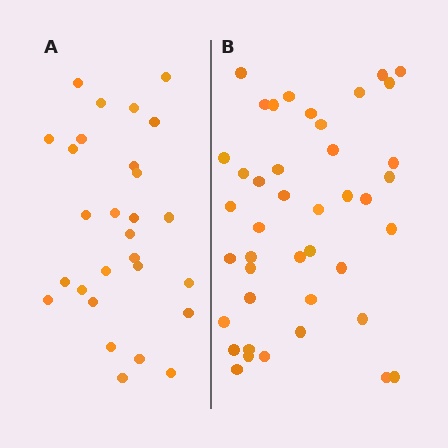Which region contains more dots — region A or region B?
Region B (the right region) has more dots.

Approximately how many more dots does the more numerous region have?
Region B has approximately 15 more dots than region A.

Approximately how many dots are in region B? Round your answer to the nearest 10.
About 40 dots. (The exact count is 42, which rounds to 40.)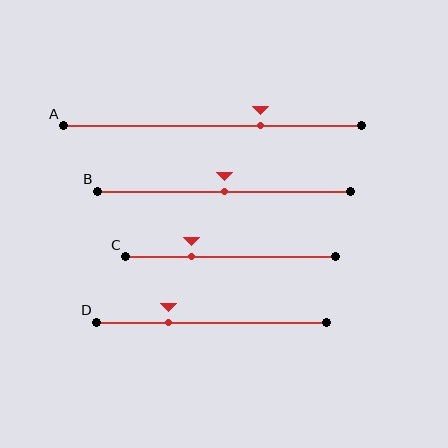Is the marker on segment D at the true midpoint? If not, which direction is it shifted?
No, the marker on segment D is shifted to the left by about 19% of the segment length.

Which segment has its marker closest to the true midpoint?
Segment B has its marker closest to the true midpoint.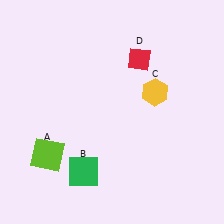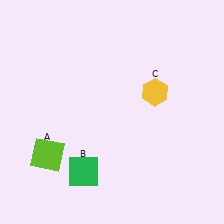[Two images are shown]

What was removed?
The red diamond (D) was removed in Image 2.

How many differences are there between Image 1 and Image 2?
There is 1 difference between the two images.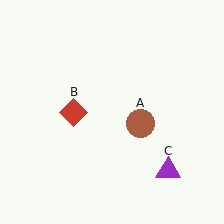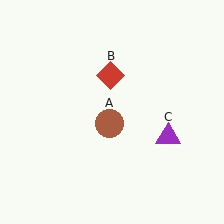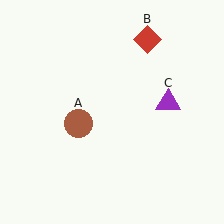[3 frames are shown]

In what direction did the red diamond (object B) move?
The red diamond (object B) moved up and to the right.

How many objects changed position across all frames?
3 objects changed position: brown circle (object A), red diamond (object B), purple triangle (object C).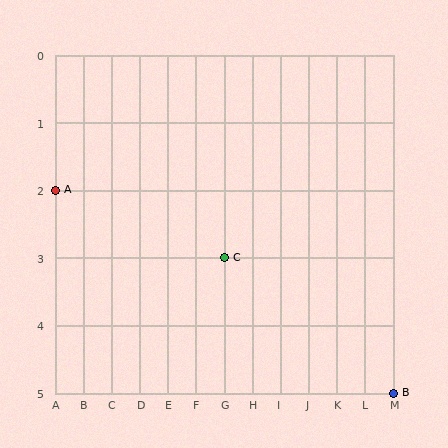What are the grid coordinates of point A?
Point A is at grid coordinates (A, 2).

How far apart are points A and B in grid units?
Points A and B are 12 columns and 3 rows apart (about 12.4 grid units diagonally).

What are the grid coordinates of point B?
Point B is at grid coordinates (M, 5).